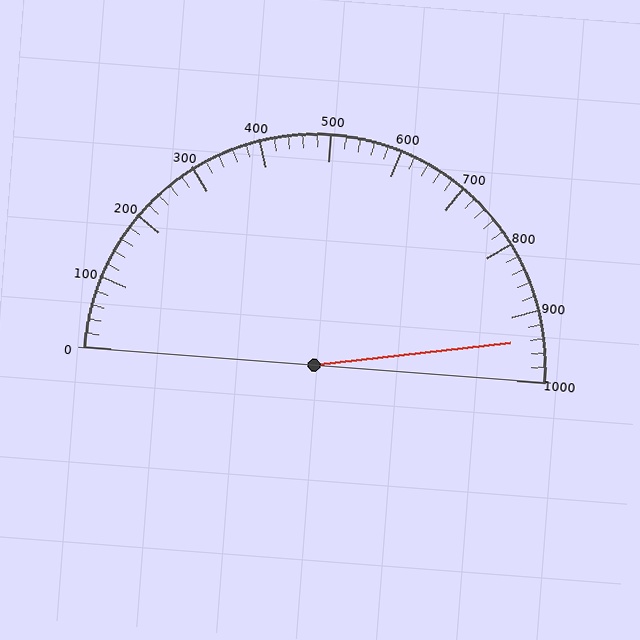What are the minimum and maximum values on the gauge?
The gauge ranges from 0 to 1000.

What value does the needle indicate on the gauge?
The needle indicates approximately 940.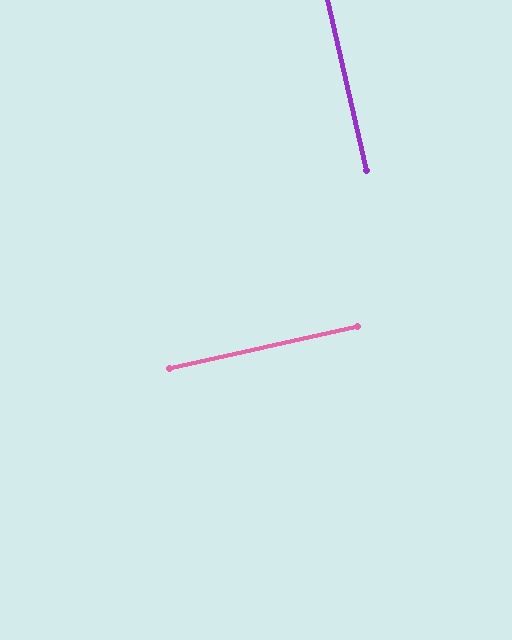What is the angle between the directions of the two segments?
Approximately 90 degrees.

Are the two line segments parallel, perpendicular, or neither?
Perpendicular — they meet at approximately 90°.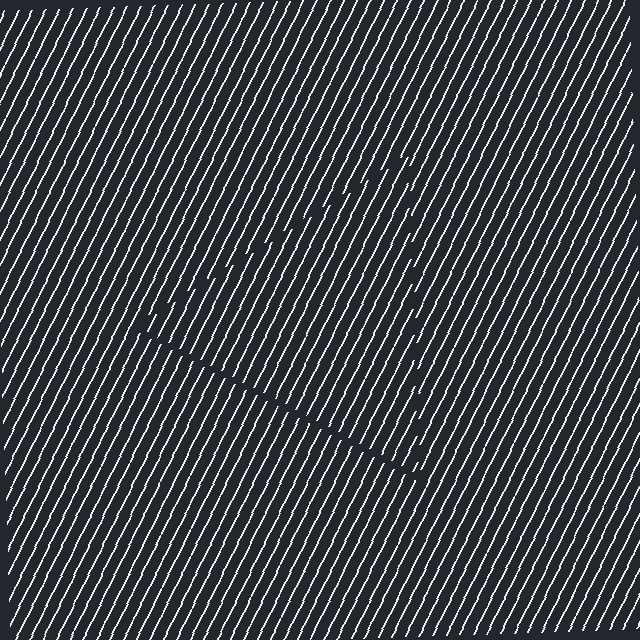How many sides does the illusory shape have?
3 sides — the line-ends trace a triangle.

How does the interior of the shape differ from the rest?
The interior of the shape contains the same grating, shifted by half a period — the contour is defined by the phase discontinuity where line-ends from the inner and outer gratings abut.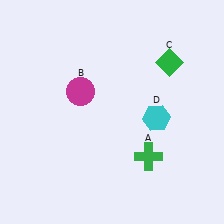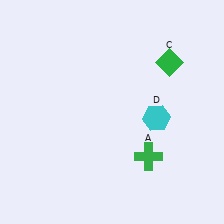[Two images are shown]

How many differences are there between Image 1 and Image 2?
There is 1 difference between the two images.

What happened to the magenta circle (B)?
The magenta circle (B) was removed in Image 2. It was in the top-left area of Image 1.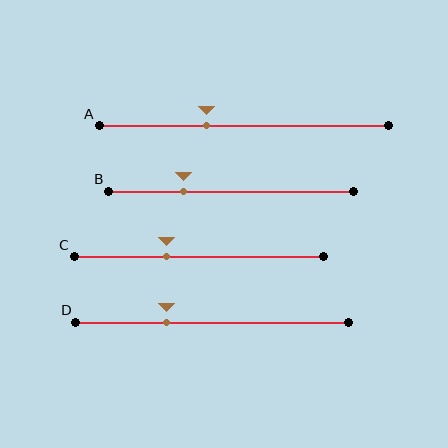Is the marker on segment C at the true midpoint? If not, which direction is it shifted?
No, the marker on segment C is shifted to the left by about 13% of the segment length.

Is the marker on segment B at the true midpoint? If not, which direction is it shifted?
No, the marker on segment B is shifted to the left by about 20% of the segment length.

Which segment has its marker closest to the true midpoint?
Segment A has its marker closest to the true midpoint.